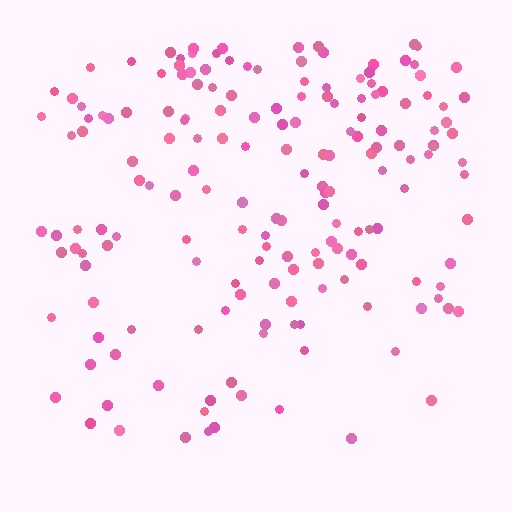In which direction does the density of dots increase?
From bottom to top, with the top side densest.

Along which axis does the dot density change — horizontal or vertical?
Vertical.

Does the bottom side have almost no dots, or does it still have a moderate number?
Still a moderate number, just noticeably fewer than the top.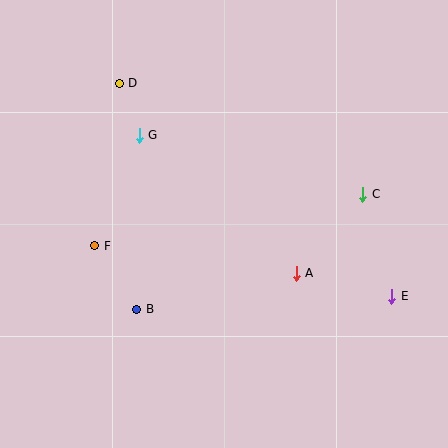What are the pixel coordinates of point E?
Point E is at (392, 296).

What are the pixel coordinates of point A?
Point A is at (296, 273).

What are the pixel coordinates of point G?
Point G is at (139, 135).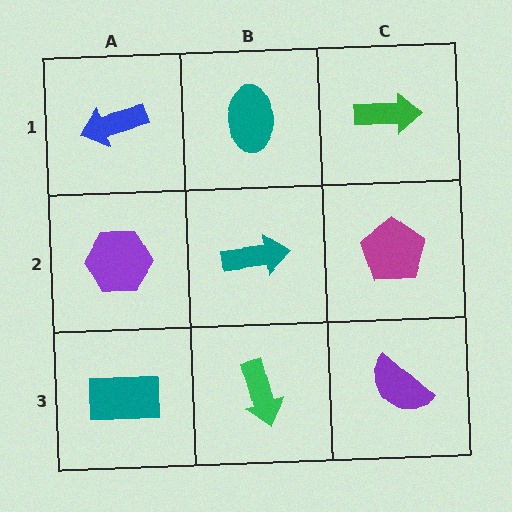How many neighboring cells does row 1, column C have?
2.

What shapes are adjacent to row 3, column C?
A magenta pentagon (row 2, column C), a green arrow (row 3, column B).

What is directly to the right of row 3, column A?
A green arrow.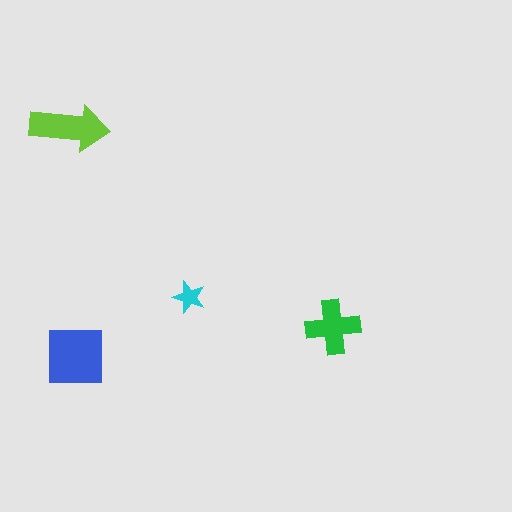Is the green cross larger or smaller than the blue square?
Smaller.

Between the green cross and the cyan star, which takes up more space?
The green cross.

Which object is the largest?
The blue square.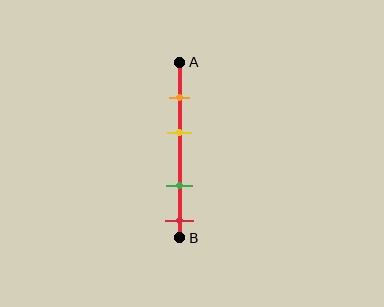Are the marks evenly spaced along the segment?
No, the marks are not evenly spaced.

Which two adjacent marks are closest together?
The orange and yellow marks are the closest adjacent pair.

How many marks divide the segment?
There are 4 marks dividing the segment.